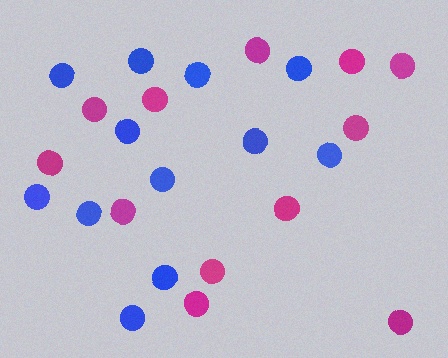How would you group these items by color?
There are 2 groups: one group of magenta circles (12) and one group of blue circles (12).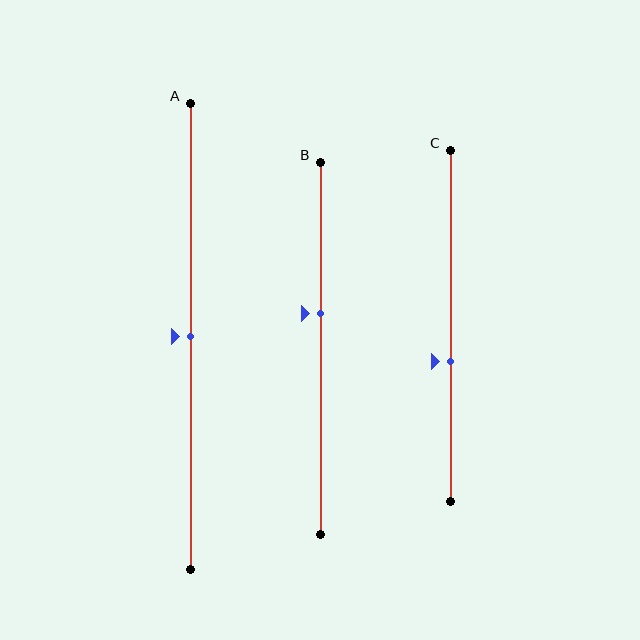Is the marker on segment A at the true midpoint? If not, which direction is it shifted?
Yes, the marker on segment A is at the true midpoint.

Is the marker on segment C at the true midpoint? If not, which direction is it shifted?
No, the marker on segment C is shifted downward by about 10% of the segment length.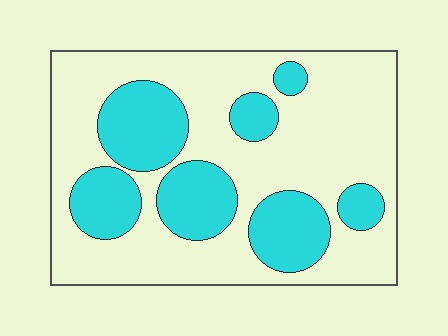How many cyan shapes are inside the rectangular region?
7.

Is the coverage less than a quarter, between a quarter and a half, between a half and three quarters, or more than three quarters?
Between a quarter and a half.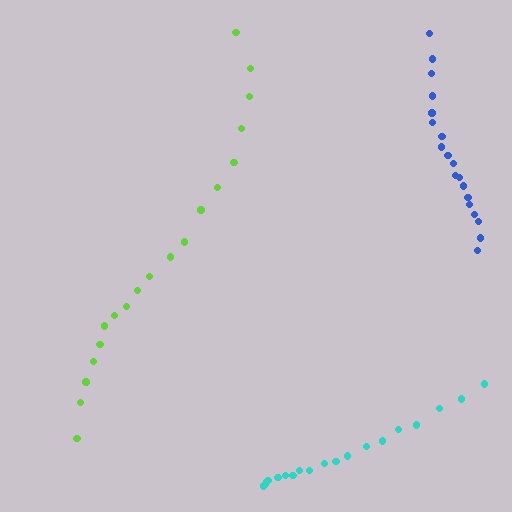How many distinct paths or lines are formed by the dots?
There are 3 distinct paths.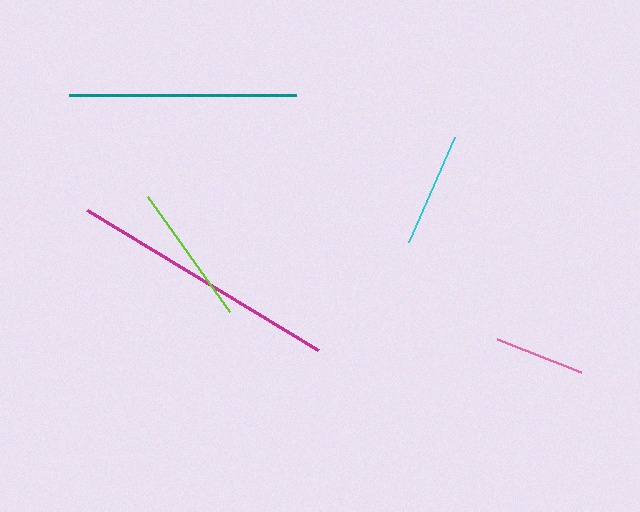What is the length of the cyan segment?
The cyan segment is approximately 114 pixels long.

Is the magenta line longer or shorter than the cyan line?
The magenta line is longer than the cyan line.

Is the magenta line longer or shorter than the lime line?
The magenta line is longer than the lime line.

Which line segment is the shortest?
The pink line is the shortest at approximately 90 pixels.